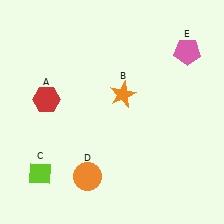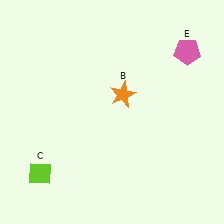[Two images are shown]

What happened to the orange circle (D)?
The orange circle (D) was removed in Image 2. It was in the bottom-left area of Image 1.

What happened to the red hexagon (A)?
The red hexagon (A) was removed in Image 2. It was in the top-left area of Image 1.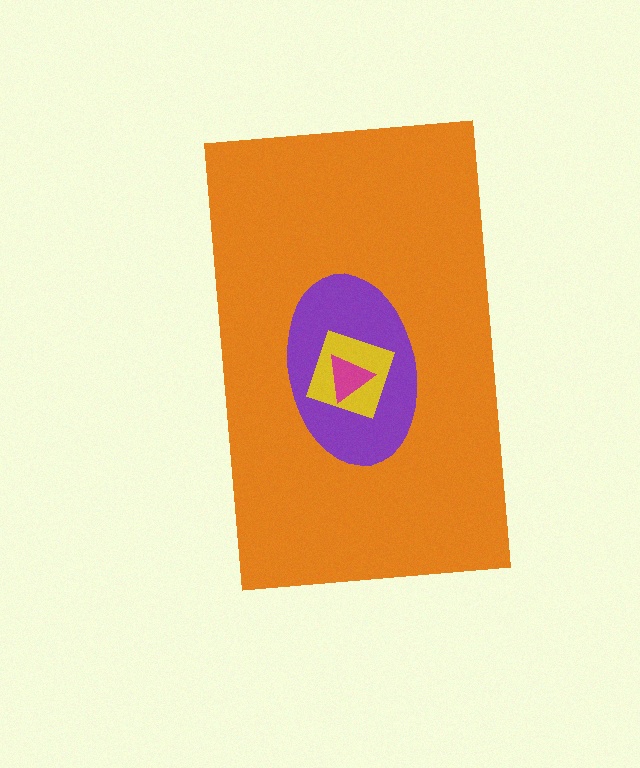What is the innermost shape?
The magenta triangle.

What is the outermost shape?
The orange rectangle.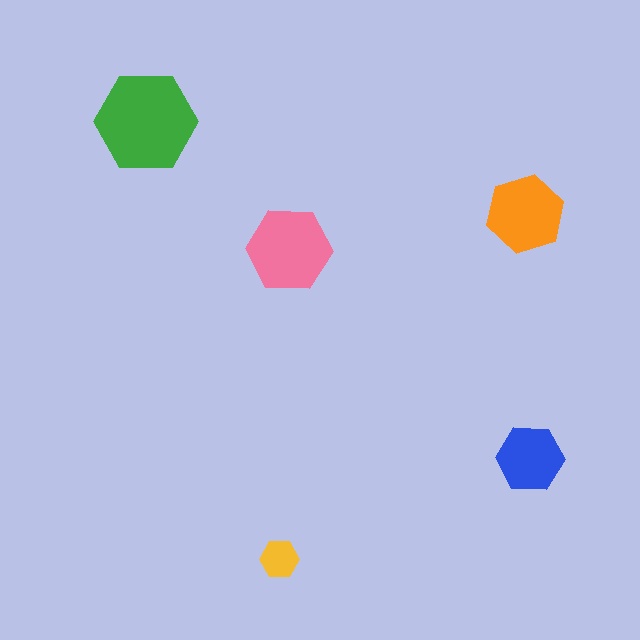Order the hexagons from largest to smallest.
the green one, the pink one, the orange one, the blue one, the yellow one.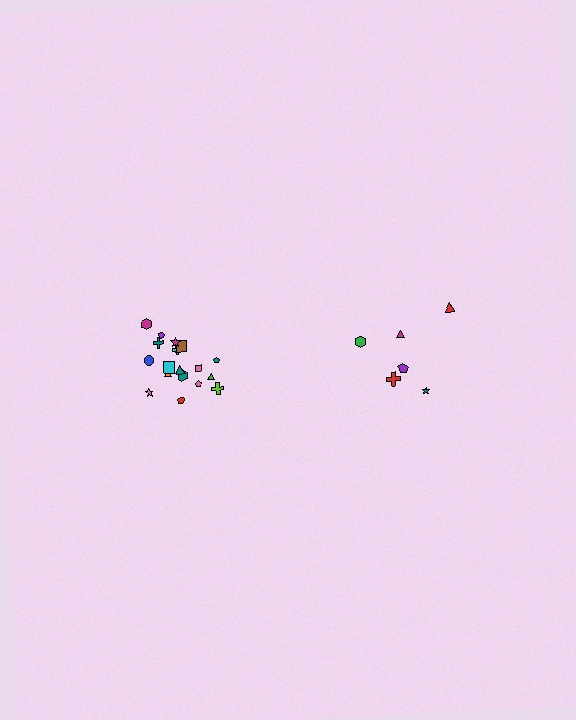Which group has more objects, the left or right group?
The left group.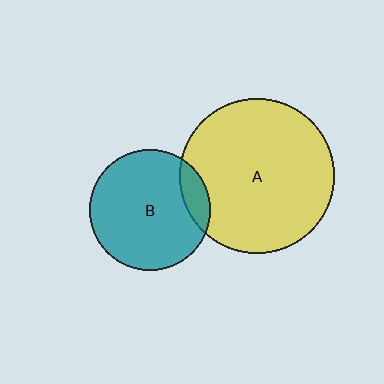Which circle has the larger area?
Circle A (yellow).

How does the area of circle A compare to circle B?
Approximately 1.6 times.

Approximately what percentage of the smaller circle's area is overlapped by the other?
Approximately 10%.